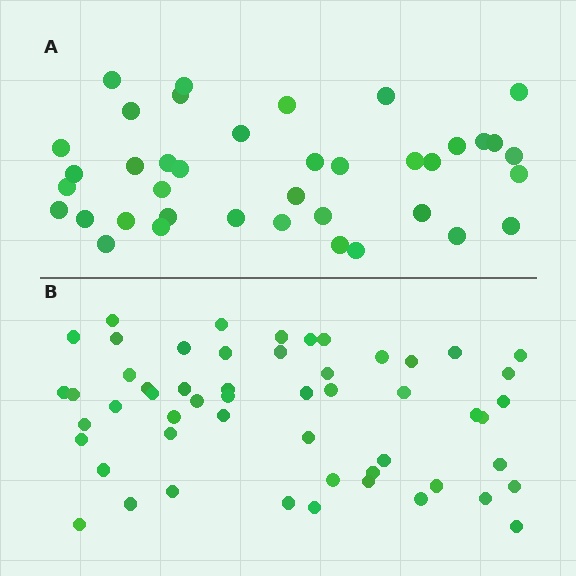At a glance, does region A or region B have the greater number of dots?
Region B (the bottom region) has more dots.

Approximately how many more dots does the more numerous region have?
Region B has approximately 15 more dots than region A.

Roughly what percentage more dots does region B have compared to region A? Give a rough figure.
About 40% more.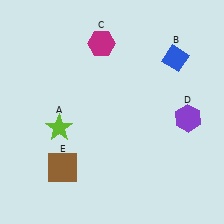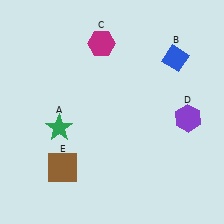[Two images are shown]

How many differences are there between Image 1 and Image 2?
There is 1 difference between the two images.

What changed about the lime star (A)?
In Image 1, A is lime. In Image 2, it changed to green.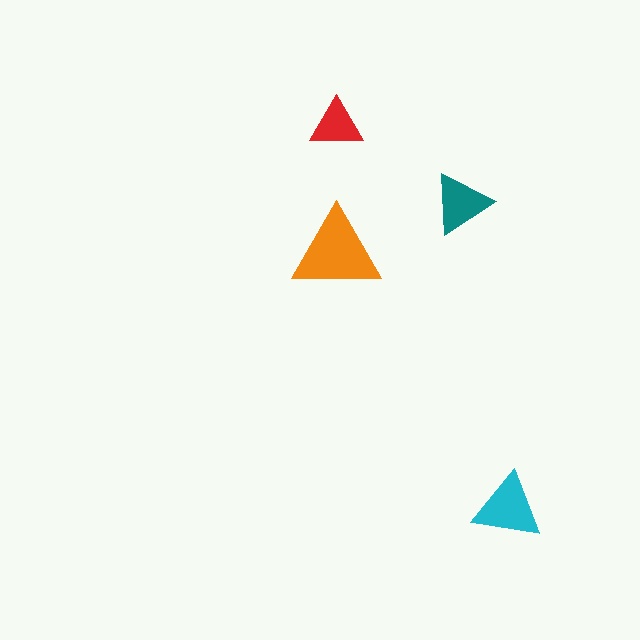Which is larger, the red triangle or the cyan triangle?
The cyan one.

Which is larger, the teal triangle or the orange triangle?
The orange one.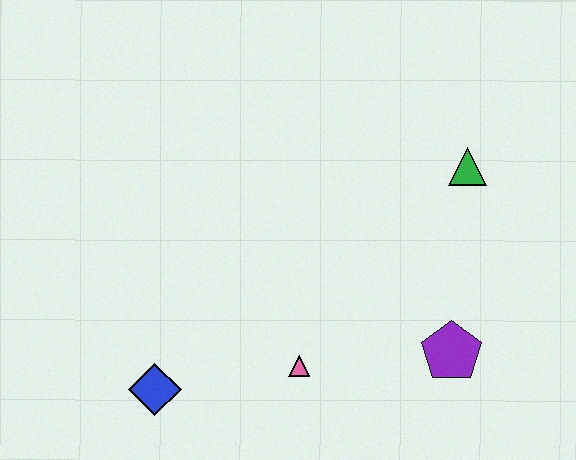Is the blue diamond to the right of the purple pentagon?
No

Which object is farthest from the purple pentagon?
The blue diamond is farthest from the purple pentagon.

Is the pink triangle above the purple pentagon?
No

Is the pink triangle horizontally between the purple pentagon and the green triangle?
No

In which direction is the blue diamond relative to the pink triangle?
The blue diamond is to the left of the pink triangle.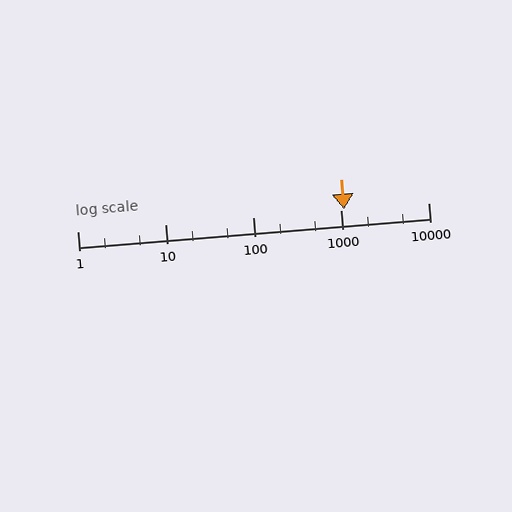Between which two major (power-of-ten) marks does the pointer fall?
The pointer is between 1000 and 10000.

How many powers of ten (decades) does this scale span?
The scale spans 4 decades, from 1 to 10000.